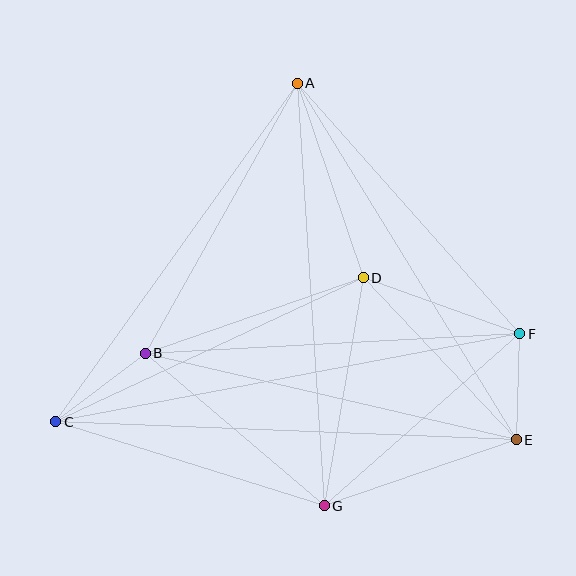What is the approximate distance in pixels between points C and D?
The distance between C and D is approximately 339 pixels.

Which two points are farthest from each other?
Points C and F are farthest from each other.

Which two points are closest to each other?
Points E and F are closest to each other.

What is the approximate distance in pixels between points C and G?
The distance between C and G is approximately 281 pixels.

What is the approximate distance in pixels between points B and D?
The distance between B and D is approximately 231 pixels.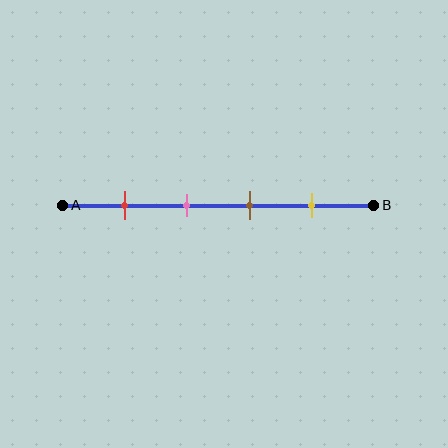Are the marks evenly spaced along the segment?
Yes, the marks are approximately evenly spaced.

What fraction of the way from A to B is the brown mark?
The brown mark is approximately 60% (0.6) of the way from A to B.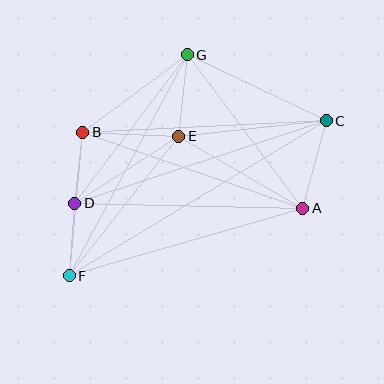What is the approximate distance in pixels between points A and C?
The distance between A and C is approximately 91 pixels.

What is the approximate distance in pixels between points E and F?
The distance between E and F is approximately 177 pixels.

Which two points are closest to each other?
Points B and D are closest to each other.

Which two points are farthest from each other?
Points C and F are farthest from each other.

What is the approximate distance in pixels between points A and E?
The distance between A and E is approximately 143 pixels.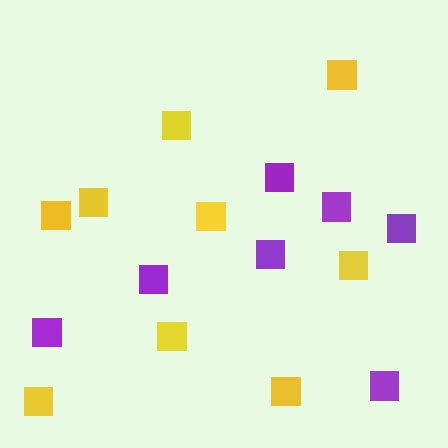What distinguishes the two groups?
There are 2 groups: one group of yellow squares (9) and one group of purple squares (7).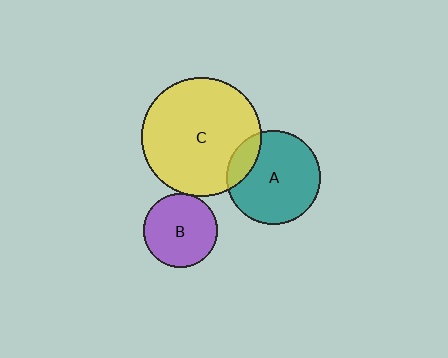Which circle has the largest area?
Circle C (yellow).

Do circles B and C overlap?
Yes.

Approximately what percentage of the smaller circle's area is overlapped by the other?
Approximately 5%.